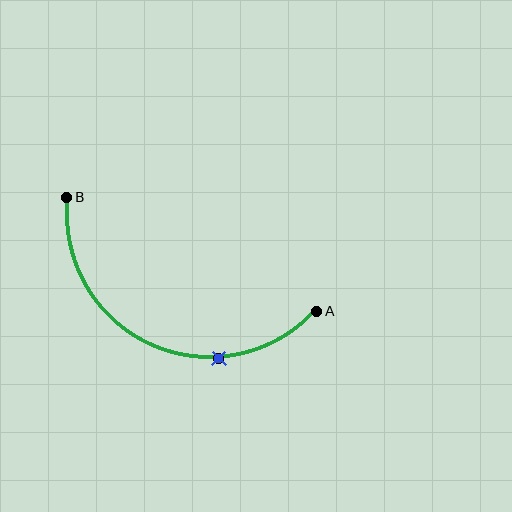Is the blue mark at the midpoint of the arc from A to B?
No. The blue mark lies on the arc but is closer to endpoint A. The arc midpoint would be at the point on the curve equidistant along the arc from both A and B.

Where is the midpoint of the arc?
The arc midpoint is the point on the curve farthest from the straight line joining A and B. It sits below that line.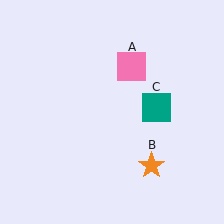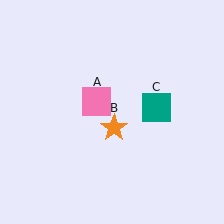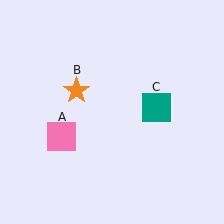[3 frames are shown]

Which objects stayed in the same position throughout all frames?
Teal square (object C) remained stationary.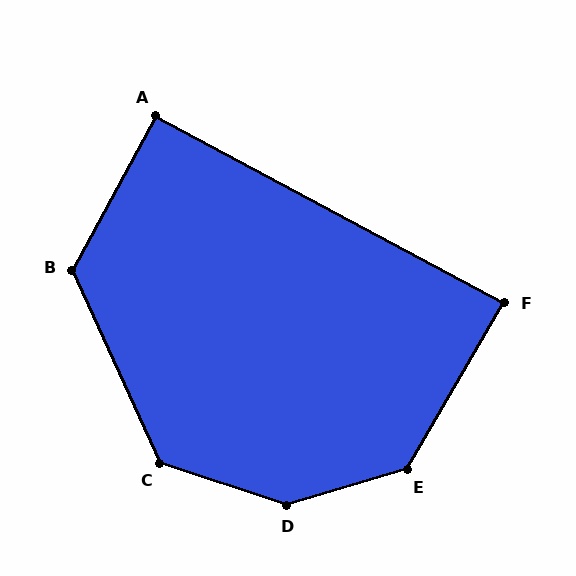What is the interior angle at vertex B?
Approximately 127 degrees (obtuse).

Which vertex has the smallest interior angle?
F, at approximately 88 degrees.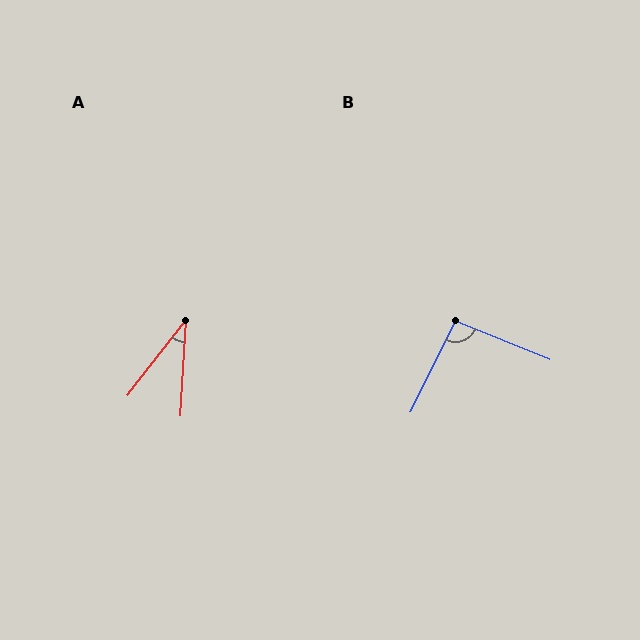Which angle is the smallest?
A, at approximately 34 degrees.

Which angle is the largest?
B, at approximately 94 degrees.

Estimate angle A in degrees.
Approximately 34 degrees.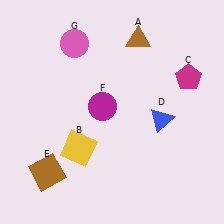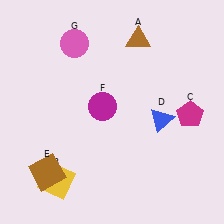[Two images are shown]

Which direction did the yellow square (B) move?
The yellow square (B) moved down.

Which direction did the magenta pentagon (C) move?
The magenta pentagon (C) moved down.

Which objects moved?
The objects that moved are: the yellow square (B), the magenta pentagon (C).